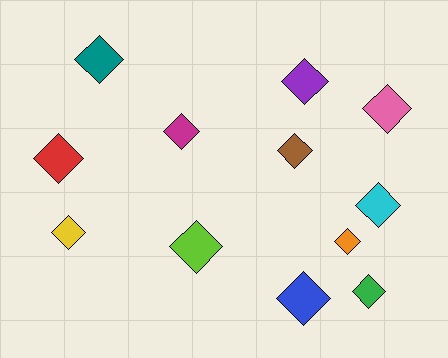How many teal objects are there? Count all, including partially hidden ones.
There is 1 teal object.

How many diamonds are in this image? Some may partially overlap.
There are 12 diamonds.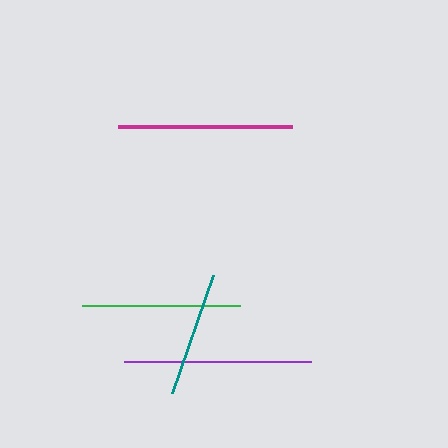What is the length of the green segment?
The green segment is approximately 158 pixels long.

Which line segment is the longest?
The purple line is the longest at approximately 187 pixels.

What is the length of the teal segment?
The teal segment is approximately 124 pixels long.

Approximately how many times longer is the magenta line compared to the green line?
The magenta line is approximately 1.1 times the length of the green line.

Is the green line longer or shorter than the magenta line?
The magenta line is longer than the green line.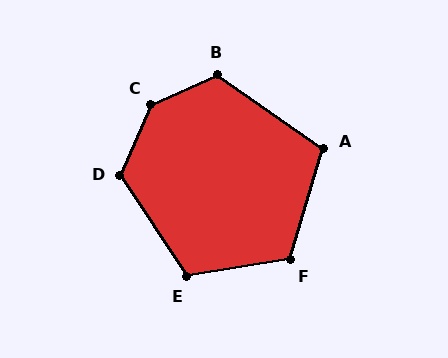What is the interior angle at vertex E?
Approximately 114 degrees (obtuse).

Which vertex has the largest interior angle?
C, at approximately 138 degrees.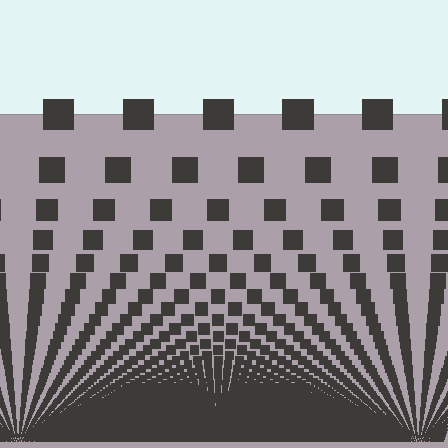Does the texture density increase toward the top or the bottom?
Density increases toward the bottom.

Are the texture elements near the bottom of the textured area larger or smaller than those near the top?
Smaller. The gradient is inverted — elements near the bottom are smaller and denser.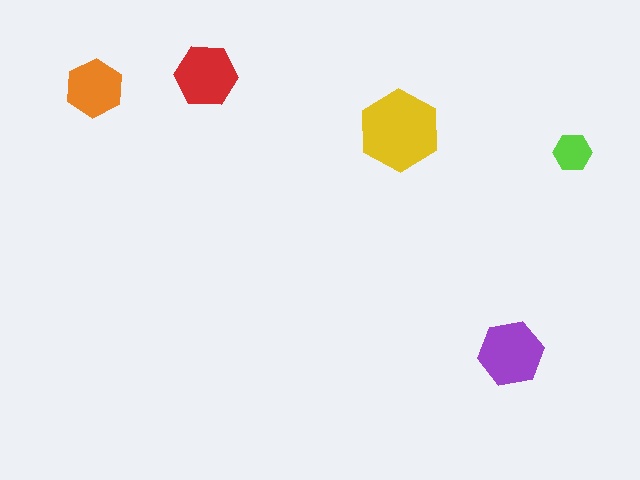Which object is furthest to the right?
The lime hexagon is rightmost.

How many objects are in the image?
There are 5 objects in the image.